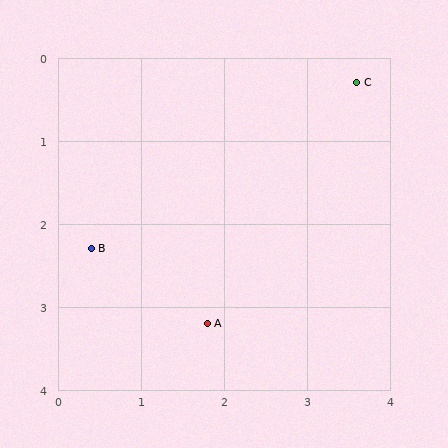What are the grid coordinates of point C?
Point C is at approximately (3.6, 0.3).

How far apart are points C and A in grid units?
Points C and A are about 3.4 grid units apart.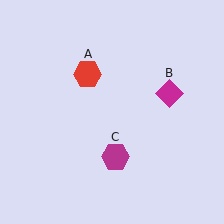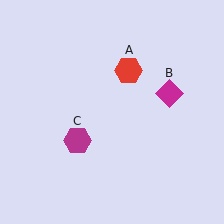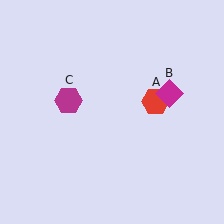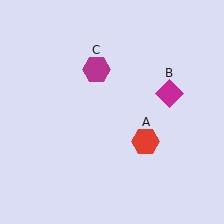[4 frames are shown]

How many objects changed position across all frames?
2 objects changed position: red hexagon (object A), magenta hexagon (object C).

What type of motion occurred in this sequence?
The red hexagon (object A), magenta hexagon (object C) rotated clockwise around the center of the scene.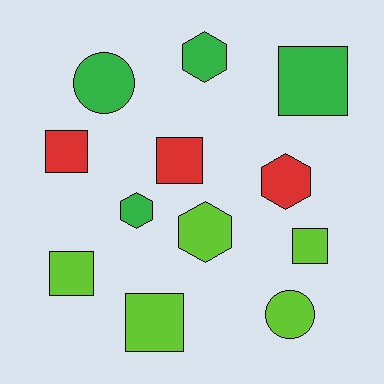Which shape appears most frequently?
Square, with 6 objects.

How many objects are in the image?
There are 12 objects.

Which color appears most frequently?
Lime, with 5 objects.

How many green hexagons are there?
There are 2 green hexagons.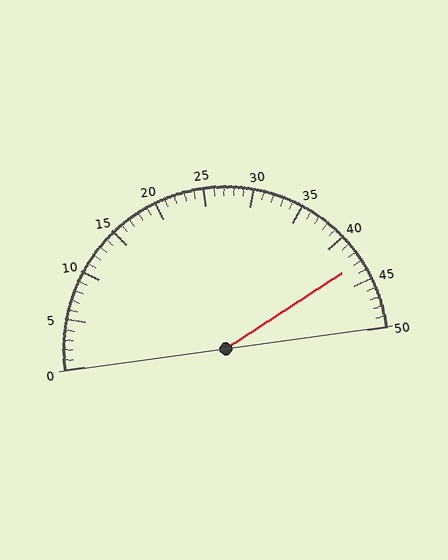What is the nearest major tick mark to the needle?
The nearest major tick mark is 45.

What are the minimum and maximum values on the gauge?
The gauge ranges from 0 to 50.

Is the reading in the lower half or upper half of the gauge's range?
The reading is in the upper half of the range (0 to 50).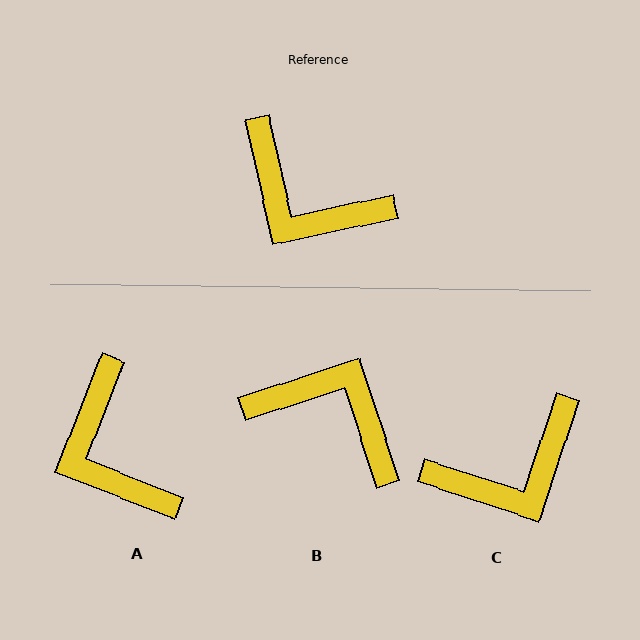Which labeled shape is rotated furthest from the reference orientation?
B, about 175 degrees away.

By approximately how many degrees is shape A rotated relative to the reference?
Approximately 34 degrees clockwise.